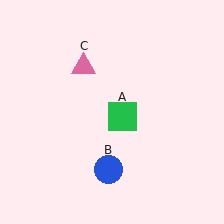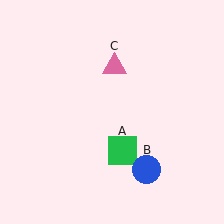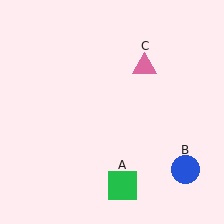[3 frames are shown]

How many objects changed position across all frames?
3 objects changed position: green square (object A), blue circle (object B), pink triangle (object C).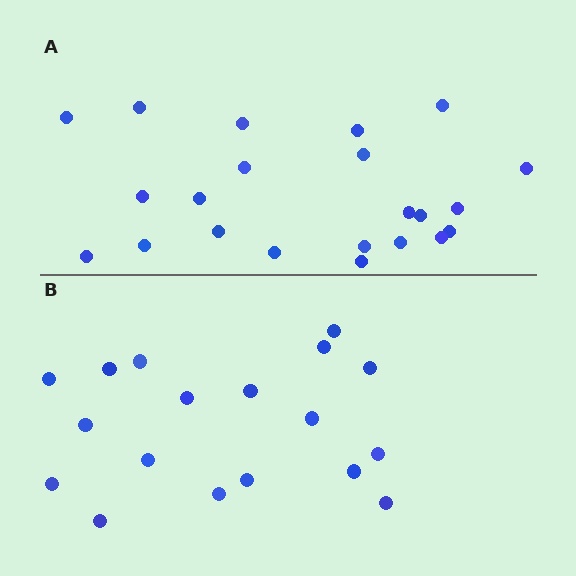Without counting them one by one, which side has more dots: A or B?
Region A (the top region) has more dots.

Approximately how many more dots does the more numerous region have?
Region A has about 4 more dots than region B.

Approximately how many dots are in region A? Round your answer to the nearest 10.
About 20 dots. (The exact count is 22, which rounds to 20.)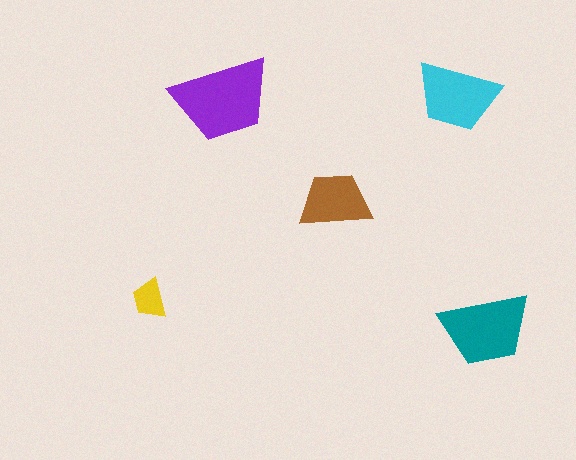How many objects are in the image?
There are 5 objects in the image.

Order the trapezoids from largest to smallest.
the purple one, the teal one, the cyan one, the brown one, the yellow one.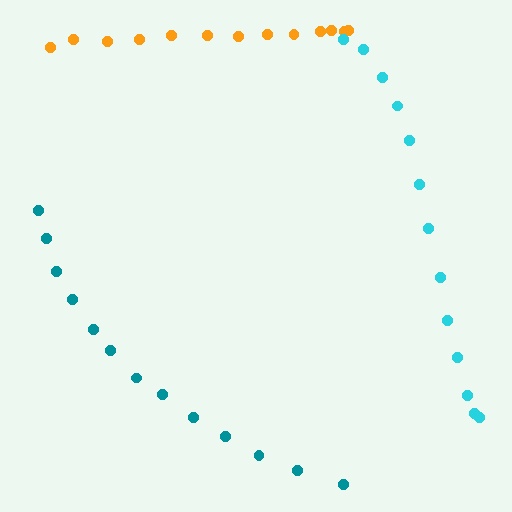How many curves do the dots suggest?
There are 3 distinct paths.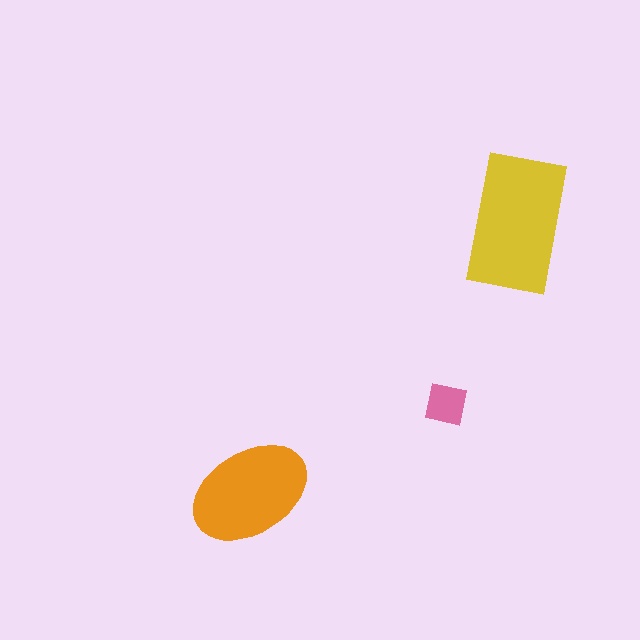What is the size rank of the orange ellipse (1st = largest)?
2nd.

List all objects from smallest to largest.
The pink square, the orange ellipse, the yellow rectangle.